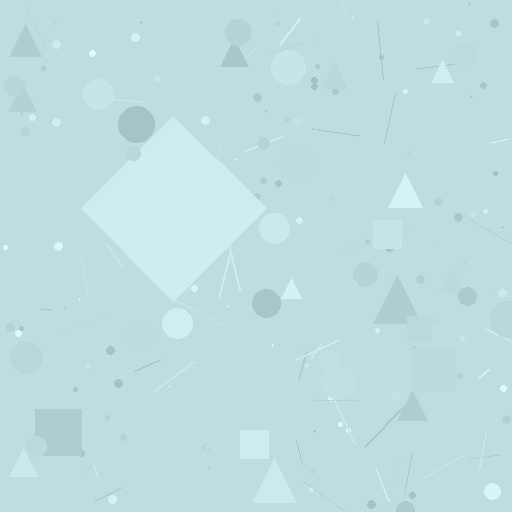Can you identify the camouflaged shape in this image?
The camouflaged shape is a diamond.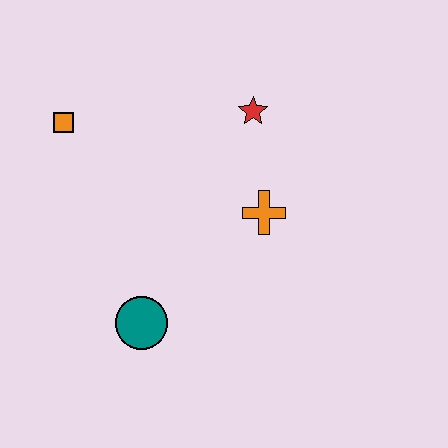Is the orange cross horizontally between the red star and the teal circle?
No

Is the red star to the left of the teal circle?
No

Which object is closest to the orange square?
The red star is closest to the orange square.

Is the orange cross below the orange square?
Yes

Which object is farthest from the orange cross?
The orange square is farthest from the orange cross.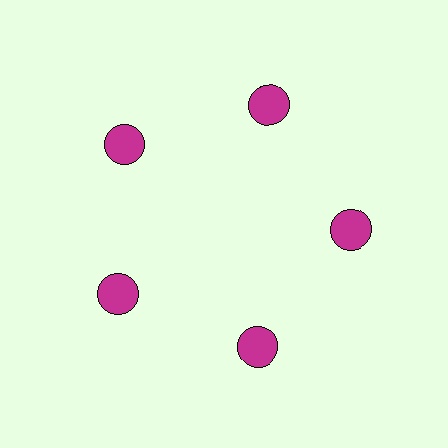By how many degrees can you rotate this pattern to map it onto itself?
The pattern maps onto itself every 72 degrees of rotation.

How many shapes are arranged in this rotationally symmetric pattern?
There are 5 shapes, arranged in 5 groups of 1.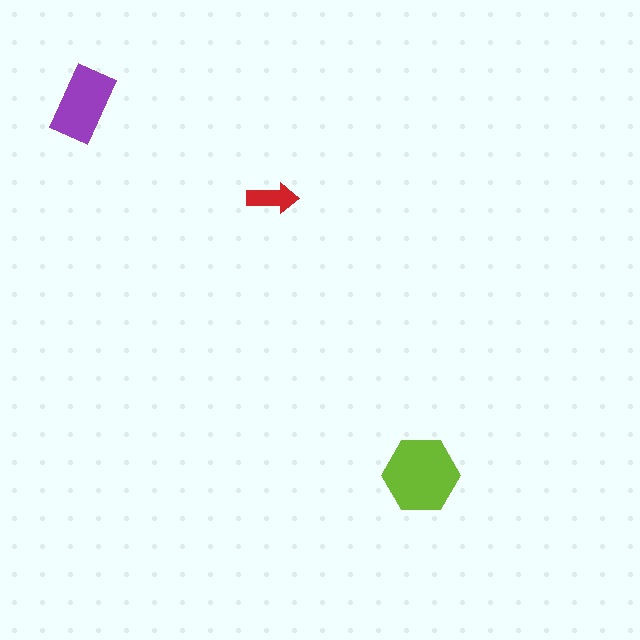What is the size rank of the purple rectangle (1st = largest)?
2nd.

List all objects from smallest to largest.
The red arrow, the purple rectangle, the lime hexagon.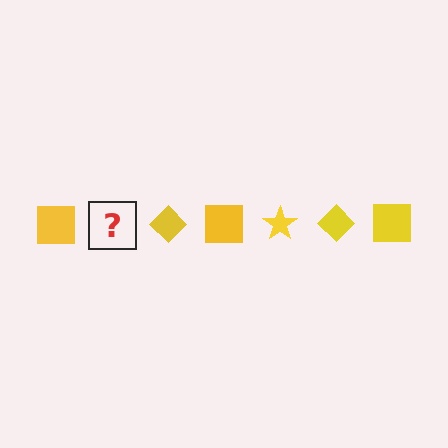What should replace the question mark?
The question mark should be replaced with a yellow star.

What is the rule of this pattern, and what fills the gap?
The rule is that the pattern cycles through square, star, diamond shapes in yellow. The gap should be filled with a yellow star.